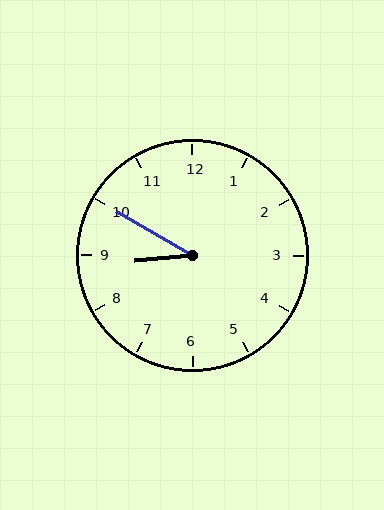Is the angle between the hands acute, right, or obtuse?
It is acute.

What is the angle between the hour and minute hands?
Approximately 35 degrees.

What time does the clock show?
8:50.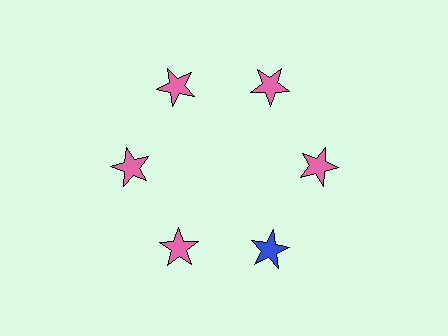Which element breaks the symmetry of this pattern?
The blue star at roughly the 5 o'clock position breaks the symmetry. All other shapes are pink stars.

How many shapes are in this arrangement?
There are 6 shapes arranged in a ring pattern.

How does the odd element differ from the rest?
It has a different color: blue instead of pink.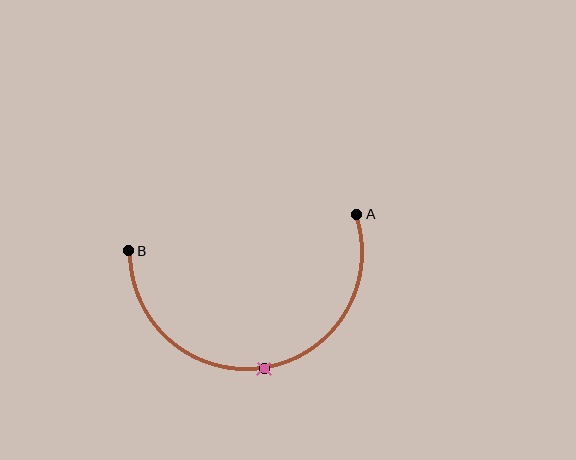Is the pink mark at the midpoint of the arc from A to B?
Yes. The pink mark lies on the arc at equal arc-length from both A and B — it is the arc midpoint.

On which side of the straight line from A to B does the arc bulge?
The arc bulges below the straight line connecting A and B.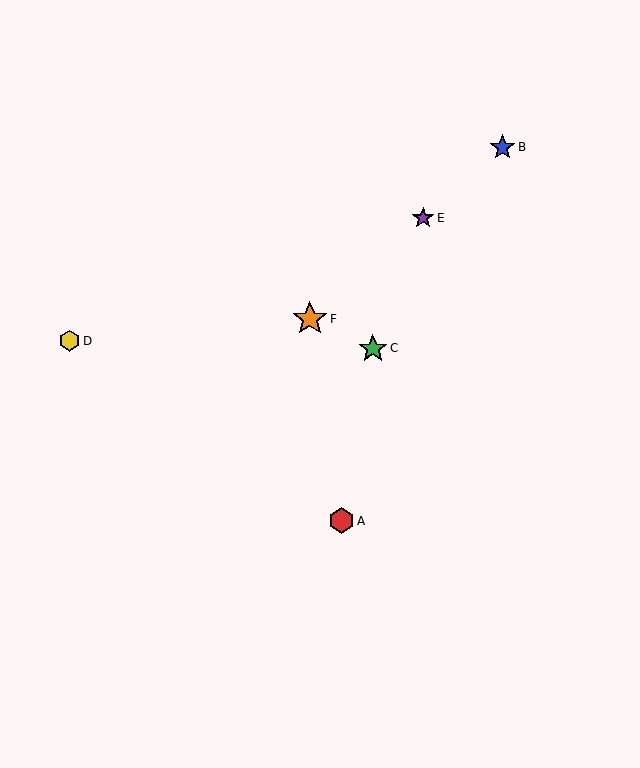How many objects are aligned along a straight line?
3 objects (B, E, F) are aligned along a straight line.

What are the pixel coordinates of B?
Object B is at (502, 147).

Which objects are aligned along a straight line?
Objects B, E, F are aligned along a straight line.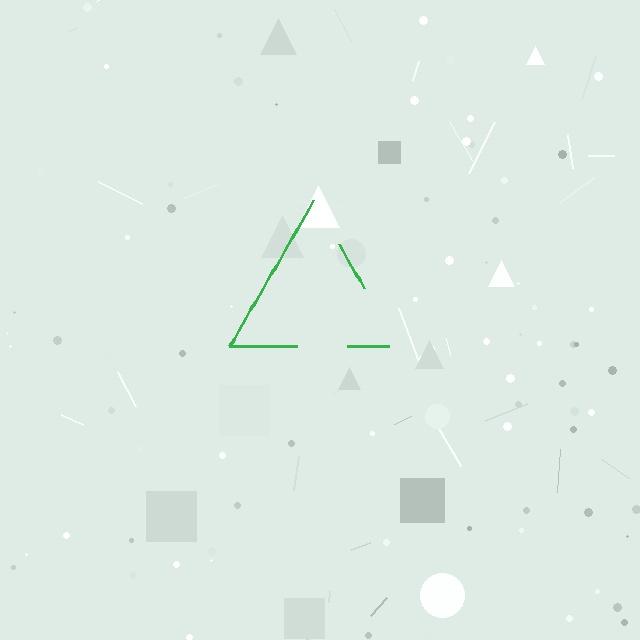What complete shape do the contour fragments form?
The contour fragments form a triangle.